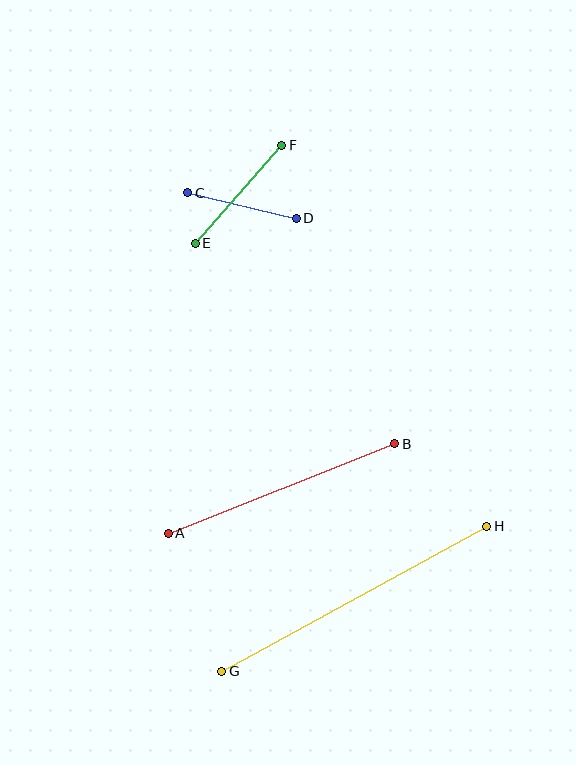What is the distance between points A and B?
The distance is approximately 244 pixels.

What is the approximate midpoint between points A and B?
The midpoint is at approximately (281, 489) pixels.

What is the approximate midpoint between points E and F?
The midpoint is at approximately (239, 194) pixels.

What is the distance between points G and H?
The distance is approximately 302 pixels.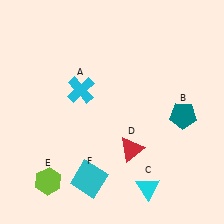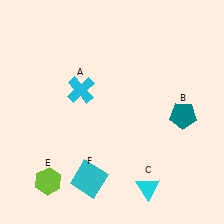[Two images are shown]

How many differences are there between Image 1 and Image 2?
There is 1 difference between the two images.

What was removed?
The red triangle (D) was removed in Image 2.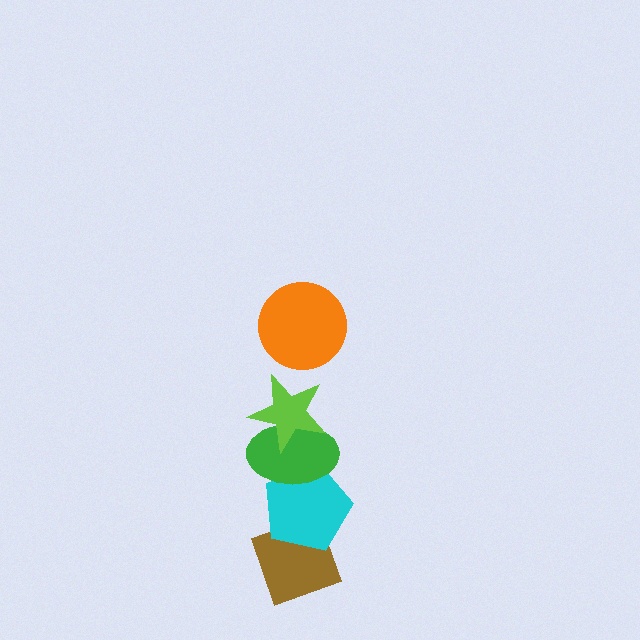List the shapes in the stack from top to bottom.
From top to bottom: the orange circle, the lime star, the green ellipse, the cyan pentagon, the brown diamond.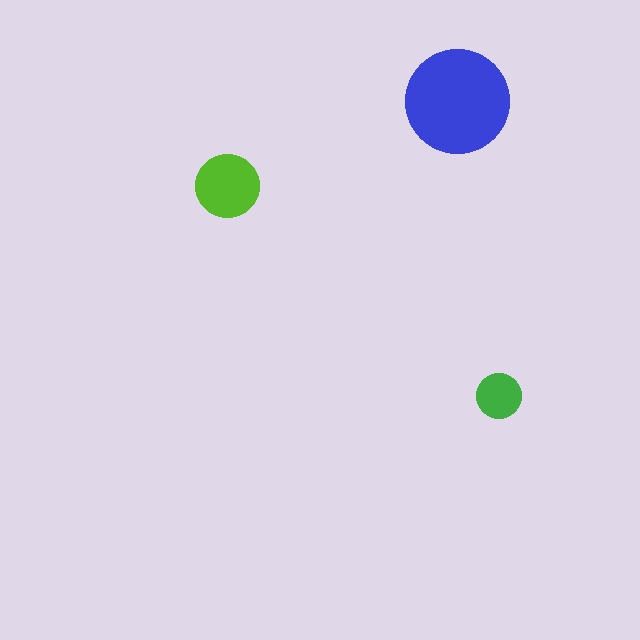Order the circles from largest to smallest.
the blue one, the lime one, the green one.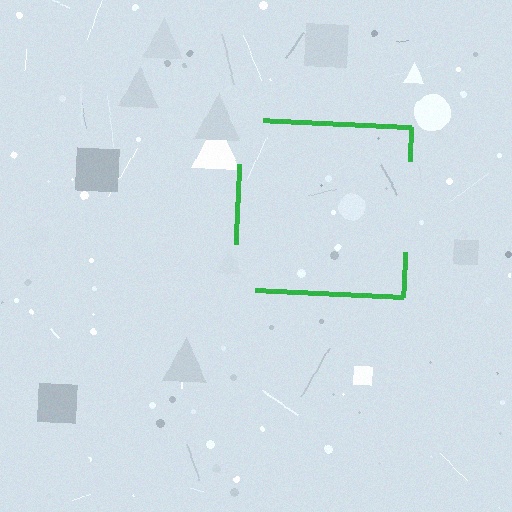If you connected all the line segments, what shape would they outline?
They would outline a square.